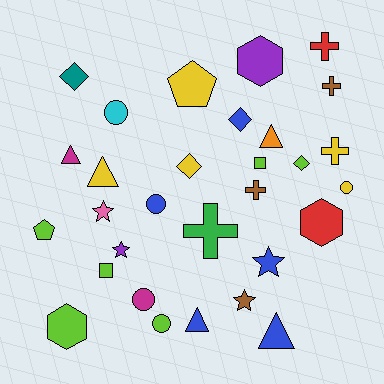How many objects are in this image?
There are 30 objects.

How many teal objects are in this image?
There is 1 teal object.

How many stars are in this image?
There are 4 stars.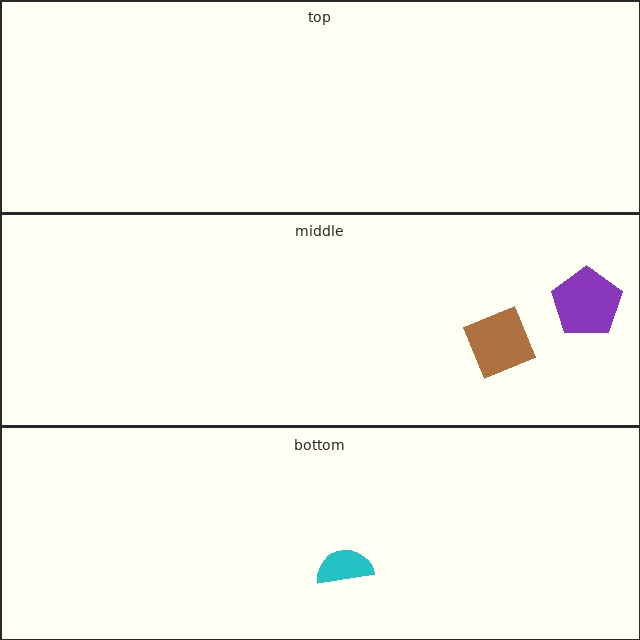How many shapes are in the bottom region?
1.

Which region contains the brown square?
The middle region.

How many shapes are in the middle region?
2.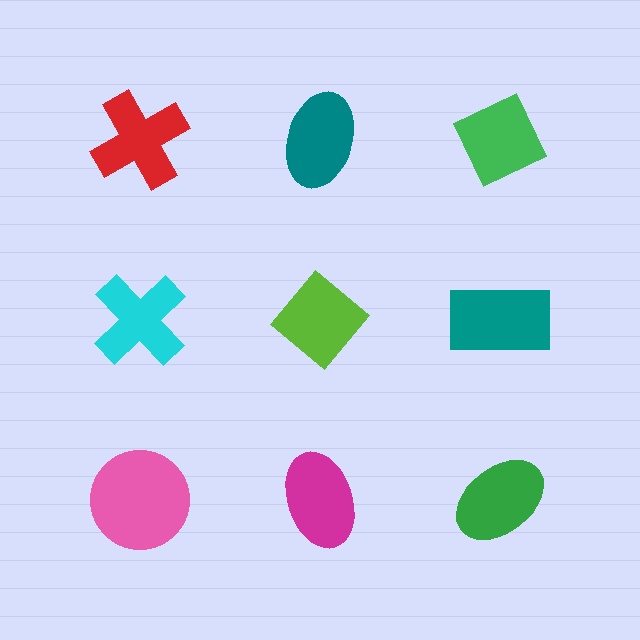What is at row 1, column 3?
A green diamond.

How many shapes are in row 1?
3 shapes.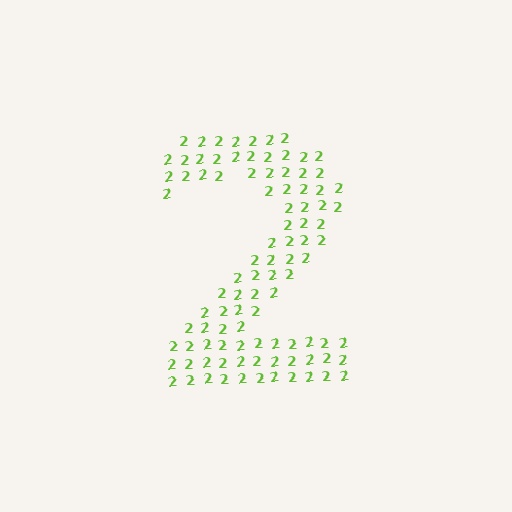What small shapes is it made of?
It is made of small digit 2's.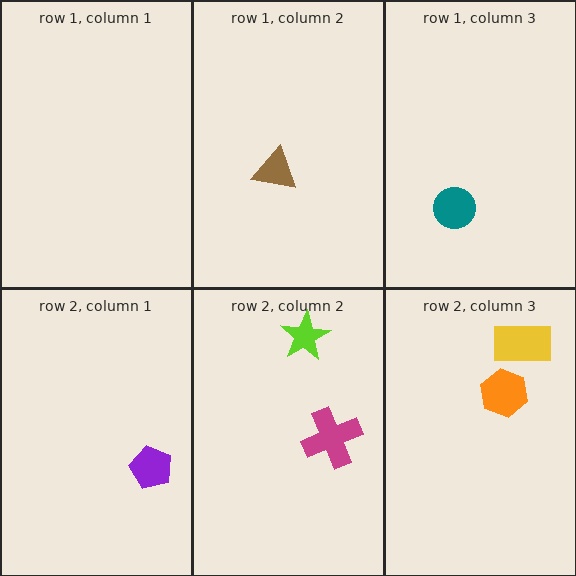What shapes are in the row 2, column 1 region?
The purple pentagon.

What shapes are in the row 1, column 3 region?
The teal circle.